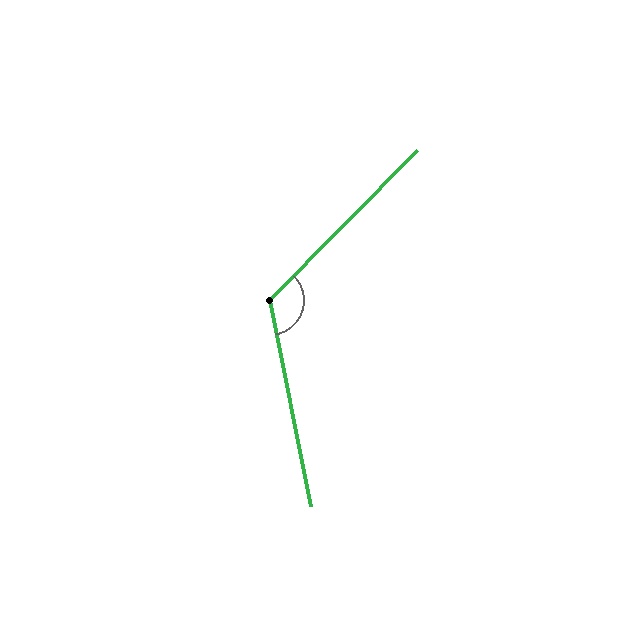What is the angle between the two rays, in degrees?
Approximately 124 degrees.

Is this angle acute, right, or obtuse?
It is obtuse.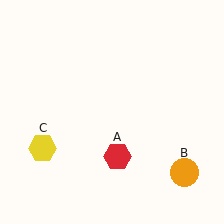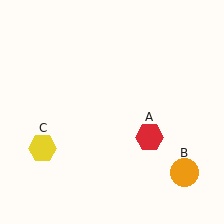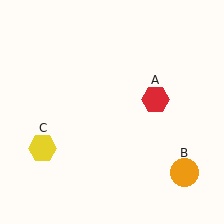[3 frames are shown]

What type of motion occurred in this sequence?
The red hexagon (object A) rotated counterclockwise around the center of the scene.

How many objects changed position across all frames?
1 object changed position: red hexagon (object A).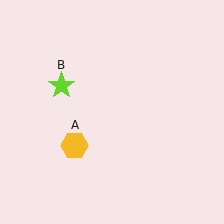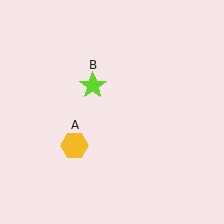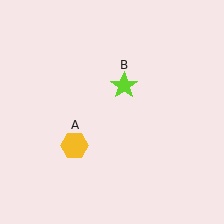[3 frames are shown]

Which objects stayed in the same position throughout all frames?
Yellow hexagon (object A) remained stationary.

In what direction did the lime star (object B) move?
The lime star (object B) moved right.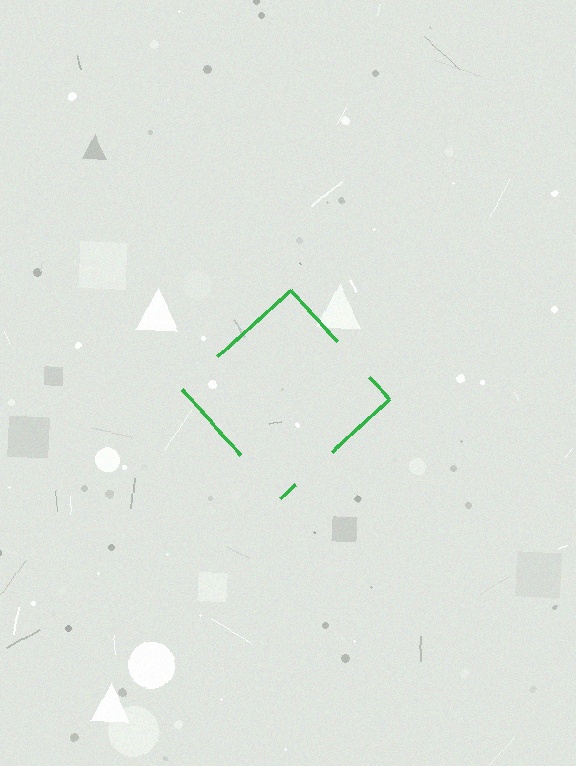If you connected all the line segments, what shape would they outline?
They would outline a diamond.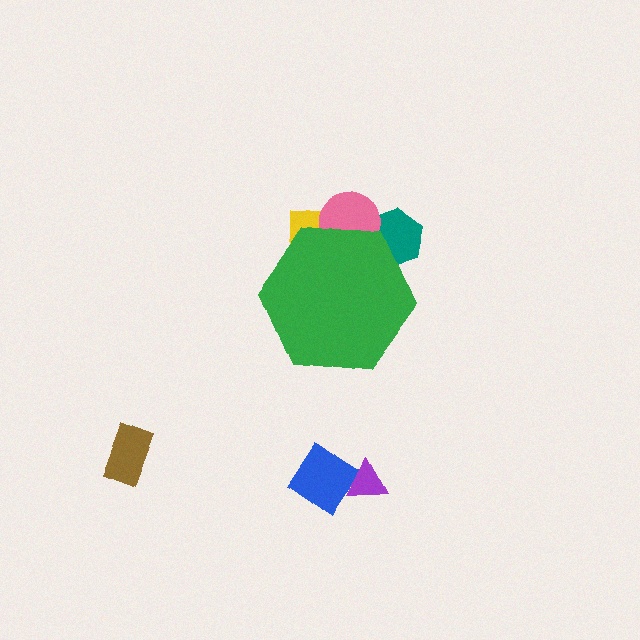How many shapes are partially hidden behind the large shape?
3 shapes are partially hidden.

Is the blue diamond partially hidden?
No, the blue diamond is fully visible.